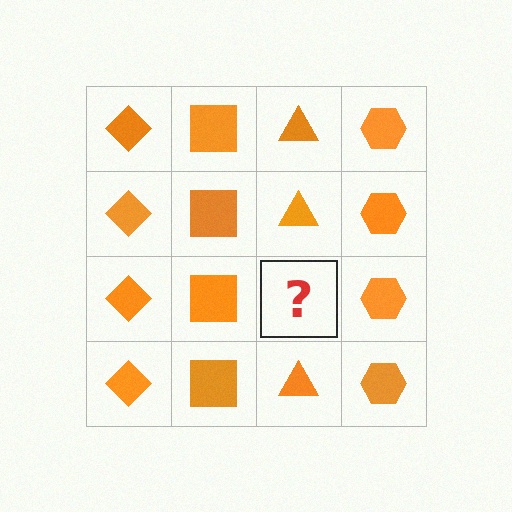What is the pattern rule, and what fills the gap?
The rule is that each column has a consistent shape. The gap should be filled with an orange triangle.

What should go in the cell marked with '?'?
The missing cell should contain an orange triangle.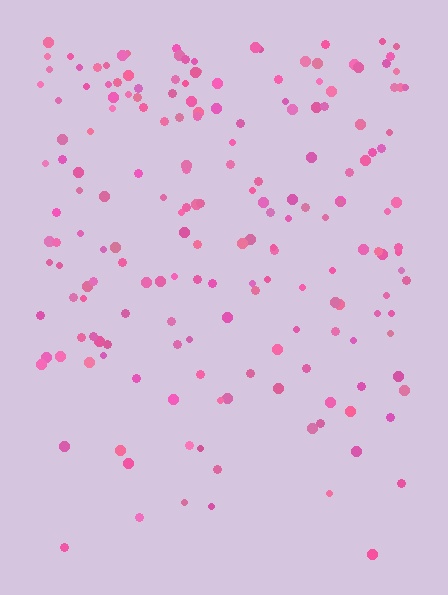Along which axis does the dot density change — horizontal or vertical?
Vertical.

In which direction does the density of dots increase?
From bottom to top, with the top side densest.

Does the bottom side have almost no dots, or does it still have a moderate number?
Still a moderate number, just noticeably fewer than the top.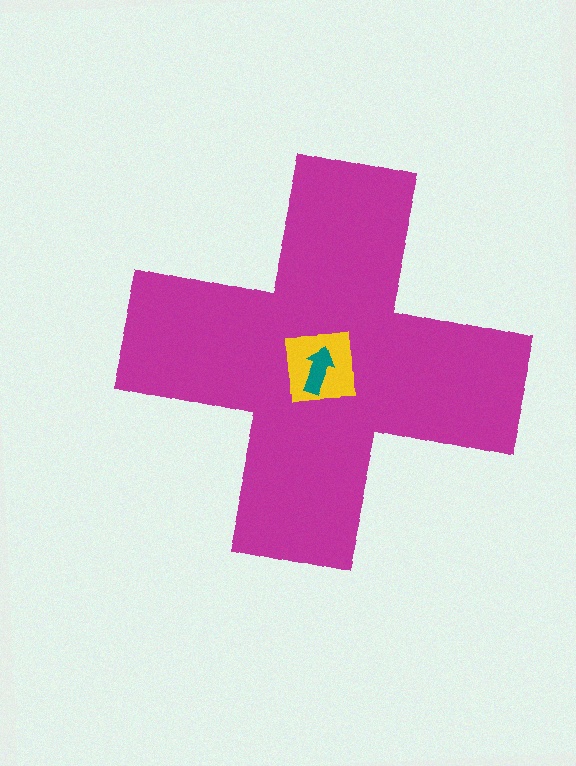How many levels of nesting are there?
3.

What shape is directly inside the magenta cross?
The yellow square.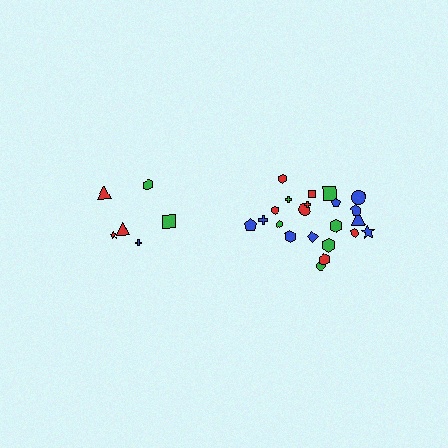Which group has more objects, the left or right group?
The right group.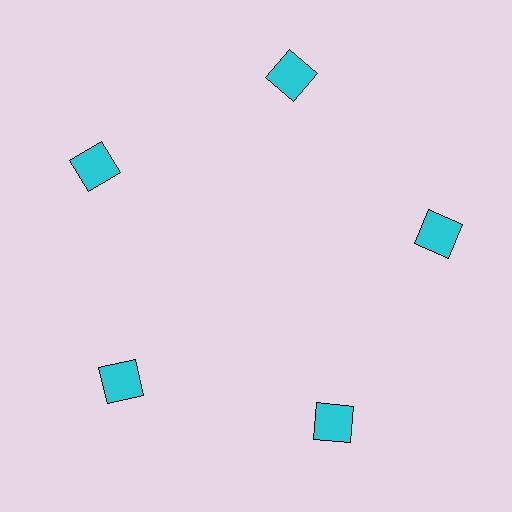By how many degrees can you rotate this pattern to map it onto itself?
The pattern maps onto itself every 72 degrees of rotation.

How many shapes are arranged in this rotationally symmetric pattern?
There are 5 shapes, arranged in 5 groups of 1.